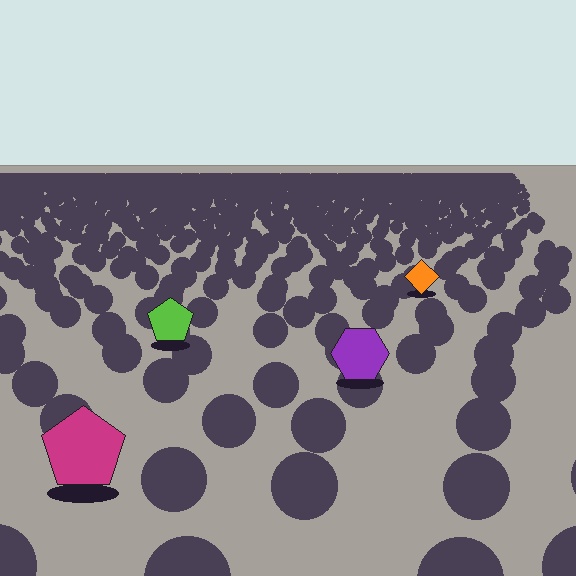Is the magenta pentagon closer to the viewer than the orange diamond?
Yes. The magenta pentagon is closer — you can tell from the texture gradient: the ground texture is coarser near it.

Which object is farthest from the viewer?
The orange diamond is farthest from the viewer. It appears smaller and the ground texture around it is denser.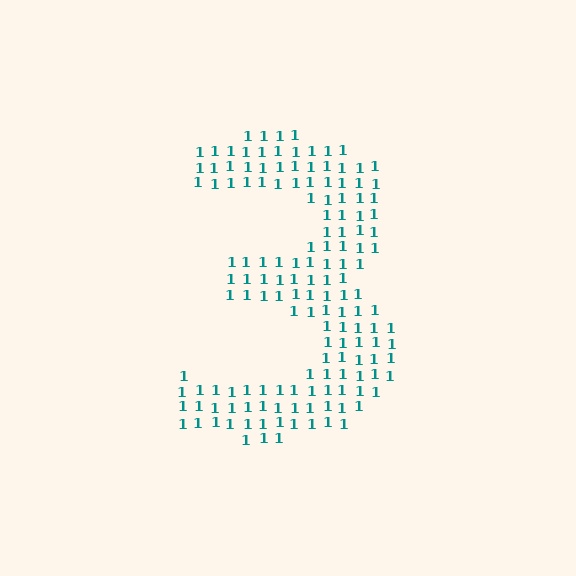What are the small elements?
The small elements are digit 1's.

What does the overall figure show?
The overall figure shows the digit 3.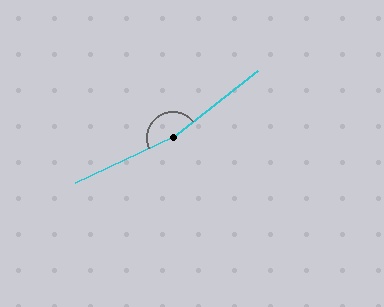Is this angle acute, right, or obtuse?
It is obtuse.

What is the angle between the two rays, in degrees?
Approximately 167 degrees.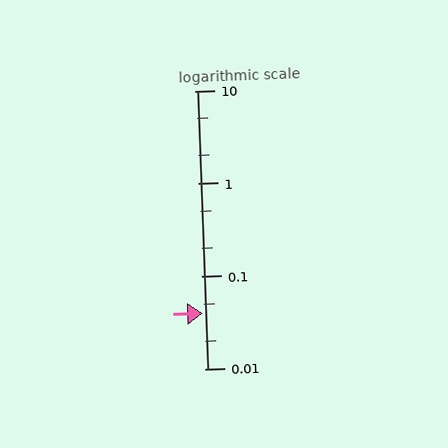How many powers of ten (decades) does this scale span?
The scale spans 3 decades, from 0.01 to 10.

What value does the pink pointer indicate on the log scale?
The pointer indicates approximately 0.04.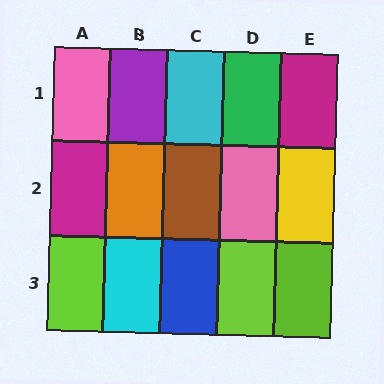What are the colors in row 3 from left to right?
Lime, cyan, blue, lime, lime.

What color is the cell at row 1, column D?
Green.